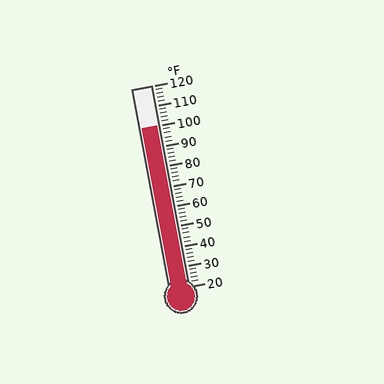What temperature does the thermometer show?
The thermometer shows approximately 100°F.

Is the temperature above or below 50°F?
The temperature is above 50°F.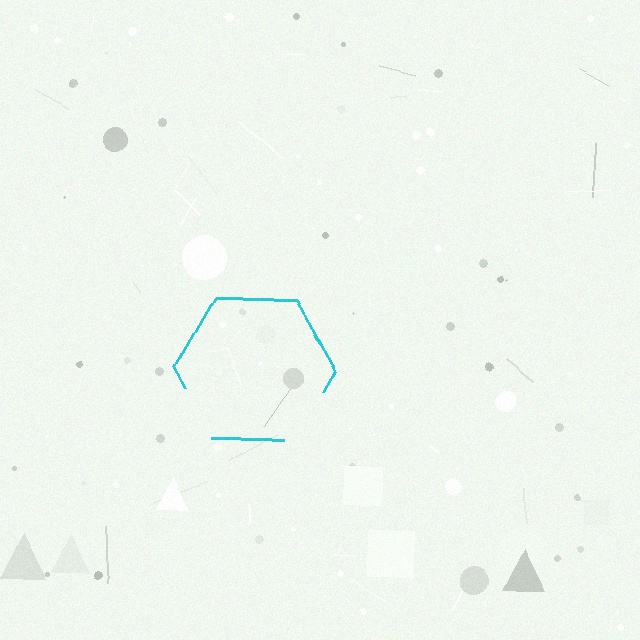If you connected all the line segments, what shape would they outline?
They would outline a hexagon.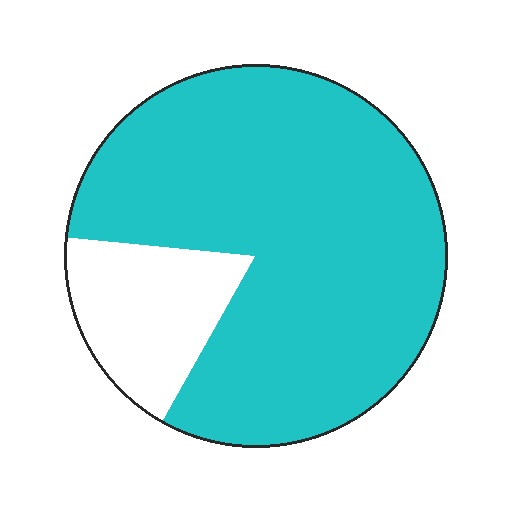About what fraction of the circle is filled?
About five sixths (5/6).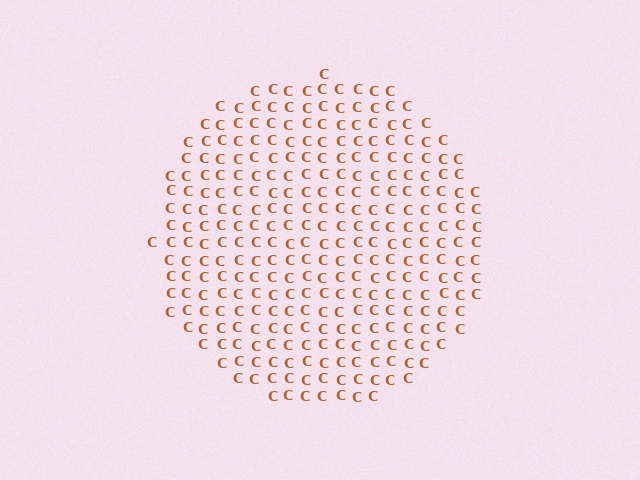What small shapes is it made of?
It is made of small letter C's.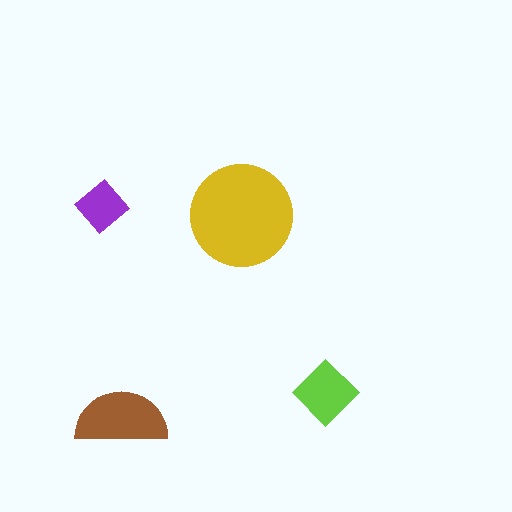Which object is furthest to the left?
The purple diamond is leftmost.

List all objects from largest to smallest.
The yellow circle, the brown semicircle, the lime diamond, the purple diamond.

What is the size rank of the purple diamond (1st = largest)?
4th.